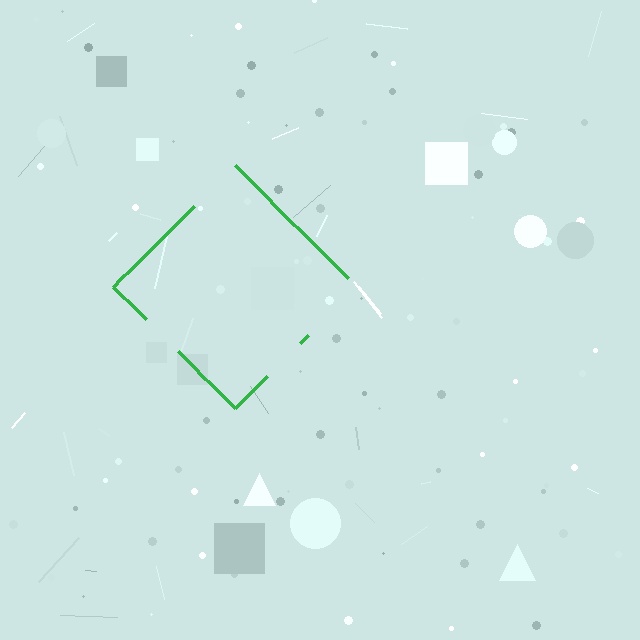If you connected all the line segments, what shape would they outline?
They would outline a diamond.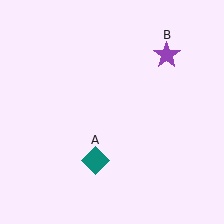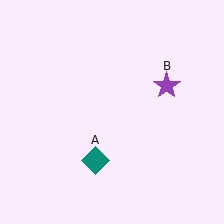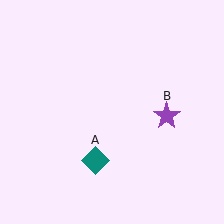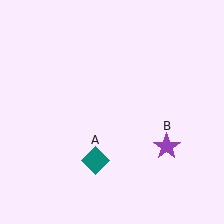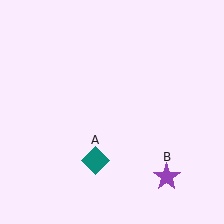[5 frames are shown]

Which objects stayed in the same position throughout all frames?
Teal diamond (object A) remained stationary.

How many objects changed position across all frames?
1 object changed position: purple star (object B).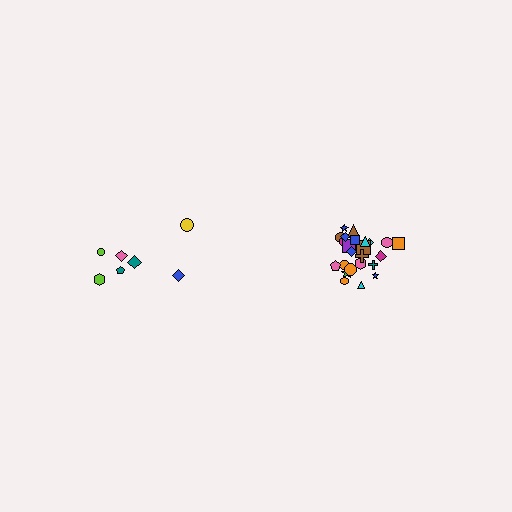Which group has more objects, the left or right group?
The right group.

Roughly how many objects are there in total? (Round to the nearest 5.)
Roughly 30 objects in total.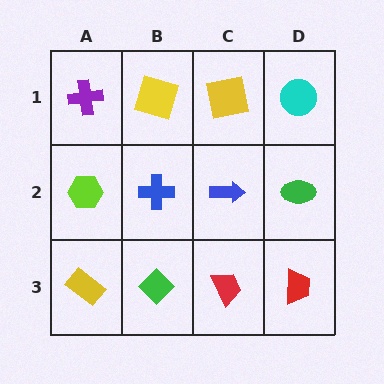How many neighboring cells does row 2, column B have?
4.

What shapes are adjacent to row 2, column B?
A yellow square (row 1, column B), a green diamond (row 3, column B), a lime hexagon (row 2, column A), a blue arrow (row 2, column C).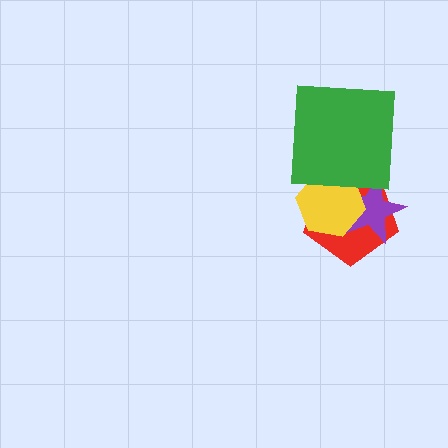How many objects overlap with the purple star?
2 objects overlap with the purple star.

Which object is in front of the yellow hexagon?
The green square is in front of the yellow hexagon.